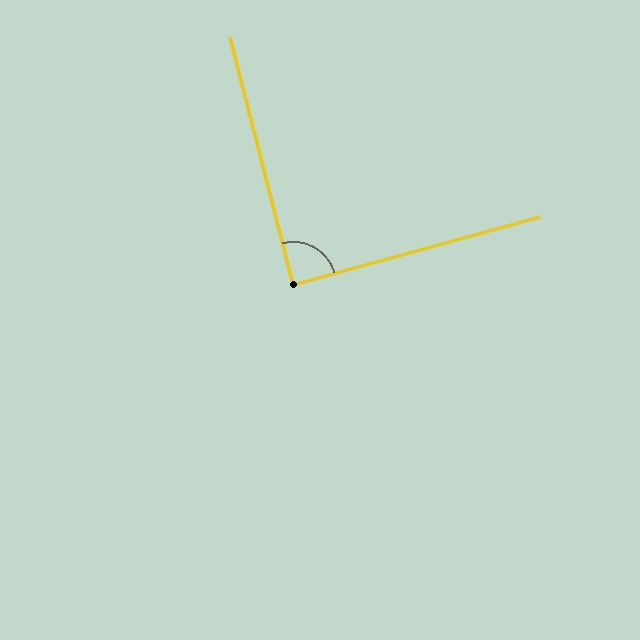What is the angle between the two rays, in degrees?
Approximately 89 degrees.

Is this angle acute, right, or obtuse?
It is approximately a right angle.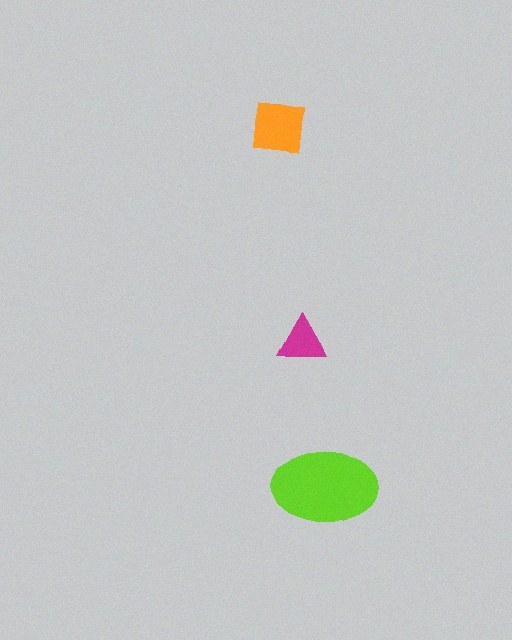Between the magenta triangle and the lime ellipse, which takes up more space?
The lime ellipse.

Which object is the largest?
The lime ellipse.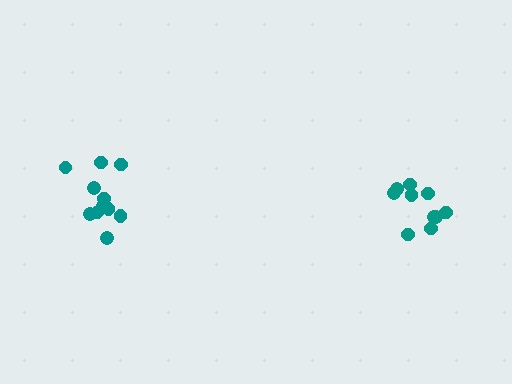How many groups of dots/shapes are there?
There are 2 groups.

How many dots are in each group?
Group 1: 11 dots, Group 2: 10 dots (21 total).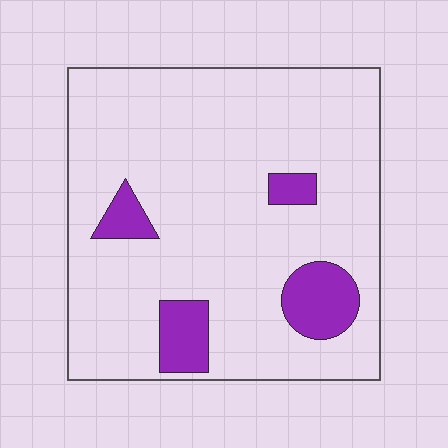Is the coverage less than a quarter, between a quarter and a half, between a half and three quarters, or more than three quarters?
Less than a quarter.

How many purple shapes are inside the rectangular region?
4.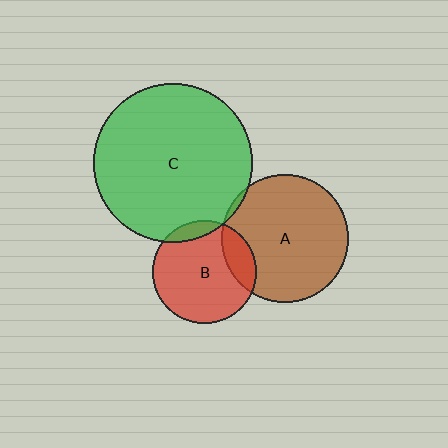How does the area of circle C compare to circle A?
Approximately 1.6 times.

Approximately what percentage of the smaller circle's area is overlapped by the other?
Approximately 20%.